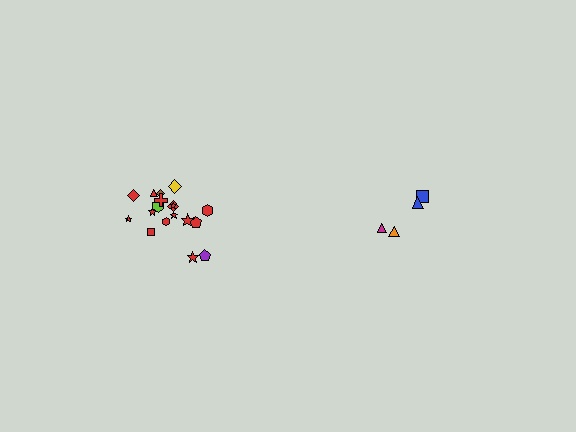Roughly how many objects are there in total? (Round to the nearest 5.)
Roughly 20 objects in total.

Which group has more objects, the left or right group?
The left group.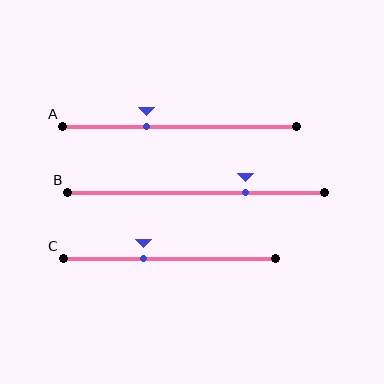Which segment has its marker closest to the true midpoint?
Segment C has its marker closest to the true midpoint.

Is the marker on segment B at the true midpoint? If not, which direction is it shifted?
No, the marker on segment B is shifted to the right by about 19% of the segment length.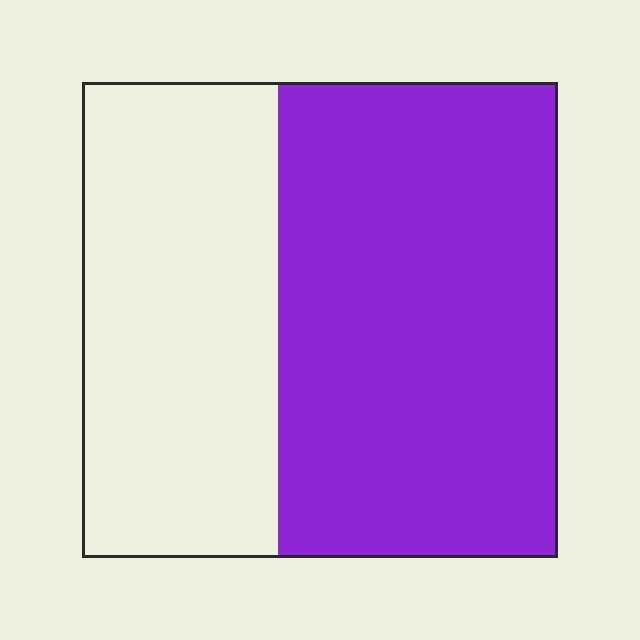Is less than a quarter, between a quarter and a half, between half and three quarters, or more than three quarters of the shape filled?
Between half and three quarters.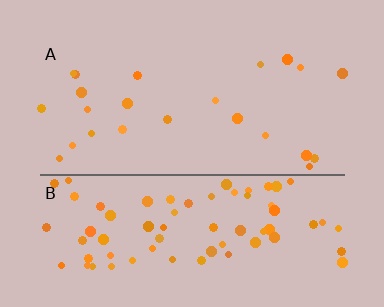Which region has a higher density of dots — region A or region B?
B (the bottom).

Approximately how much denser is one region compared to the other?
Approximately 3.4× — region B over region A.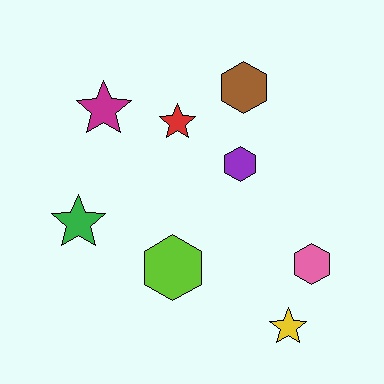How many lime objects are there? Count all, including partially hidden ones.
There is 1 lime object.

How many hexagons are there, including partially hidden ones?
There are 4 hexagons.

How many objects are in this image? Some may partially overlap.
There are 8 objects.